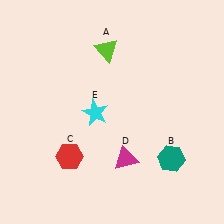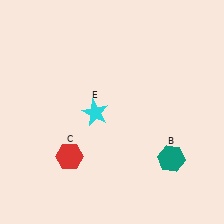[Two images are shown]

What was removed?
The magenta triangle (D), the lime triangle (A) were removed in Image 2.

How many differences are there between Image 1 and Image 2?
There are 2 differences between the two images.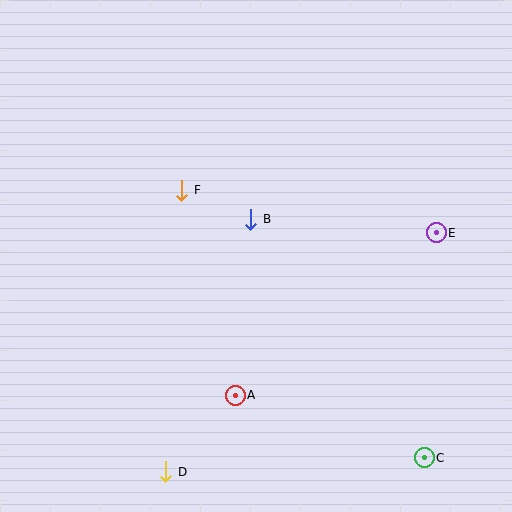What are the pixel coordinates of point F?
Point F is at (182, 190).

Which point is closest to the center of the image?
Point B at (251, 219) is closest to the center.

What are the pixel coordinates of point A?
Point A is at (235, 395).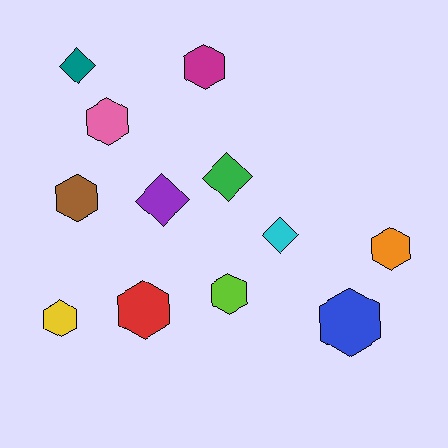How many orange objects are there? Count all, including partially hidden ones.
There is 1 orange object.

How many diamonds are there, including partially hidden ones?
There are 4 diamonds.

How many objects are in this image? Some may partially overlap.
There are 12 objects.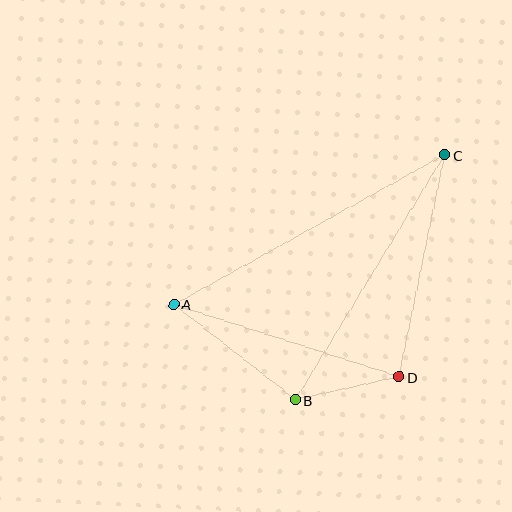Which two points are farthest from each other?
Points A and C are farthest from each other.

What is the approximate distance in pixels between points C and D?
The distance between C and D is approximately 227 pixels.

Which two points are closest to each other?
Points B and D are closest to each other.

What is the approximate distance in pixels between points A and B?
The distance between A and B is approximately 155 pixels.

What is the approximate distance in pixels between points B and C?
The distance between B and C is approximately 287 pixels.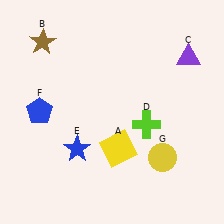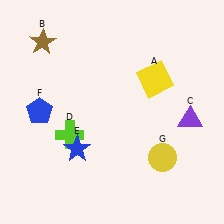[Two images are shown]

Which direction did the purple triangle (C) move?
The purple triangle (C) moved down.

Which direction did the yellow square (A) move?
The yellow square (A) moved up.